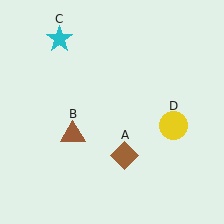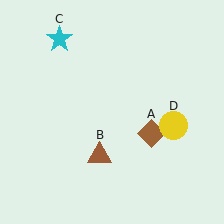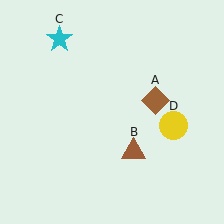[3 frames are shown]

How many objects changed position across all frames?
2 objects changed position: brown diamond (object A), brown triangle (object B).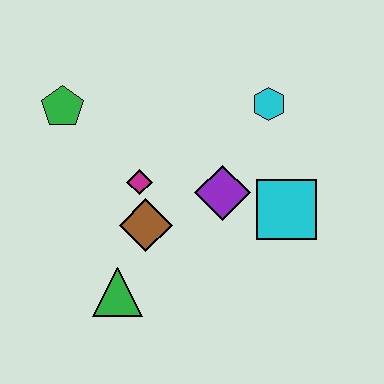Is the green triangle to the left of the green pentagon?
No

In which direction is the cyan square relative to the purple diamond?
The cyan square is to the right of the purple diamond.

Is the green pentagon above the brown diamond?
Yes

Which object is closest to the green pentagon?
The magenta diamond is closest to the green pentagon.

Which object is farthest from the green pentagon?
The cyan square is farthest from the green pentagon.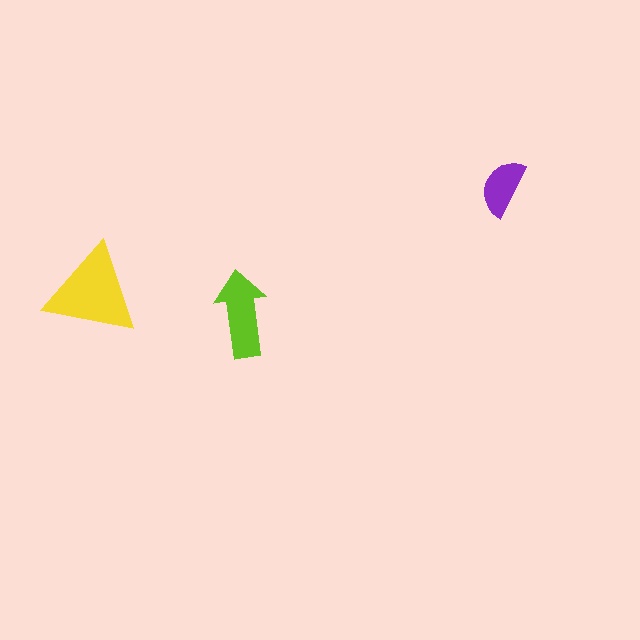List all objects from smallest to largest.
The purple semicircle, the lime arrow, the yellow triangle.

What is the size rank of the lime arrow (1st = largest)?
2nd.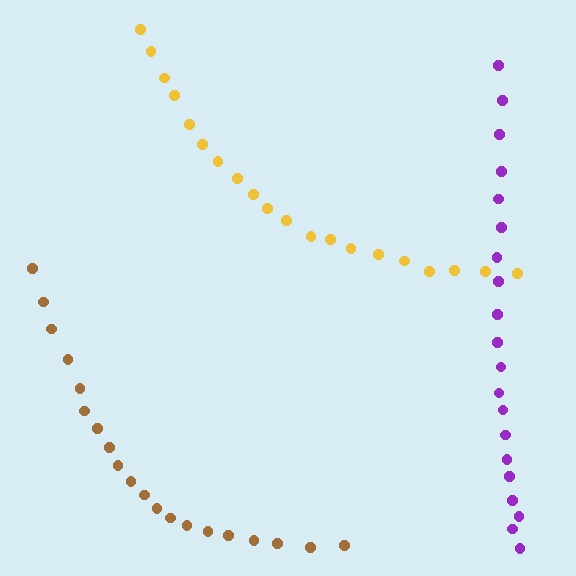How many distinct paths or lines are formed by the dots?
There are 3 distinct paths.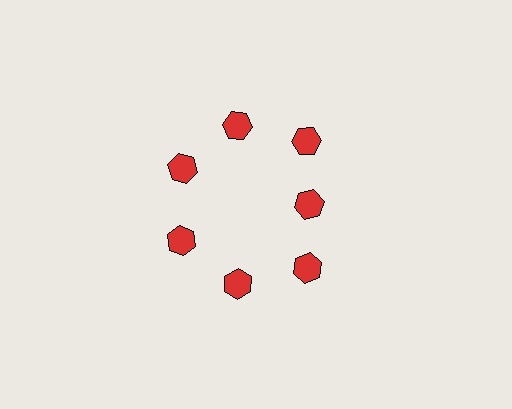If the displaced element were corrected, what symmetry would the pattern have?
It would have 7-fold rotational symmetry — the pattern would map onto itself every 51 degrees.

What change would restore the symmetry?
The symmetry would be restored by moving it outward, back onto the ring so that all 7 hexagons sit at equal angles and equal distance from the center.